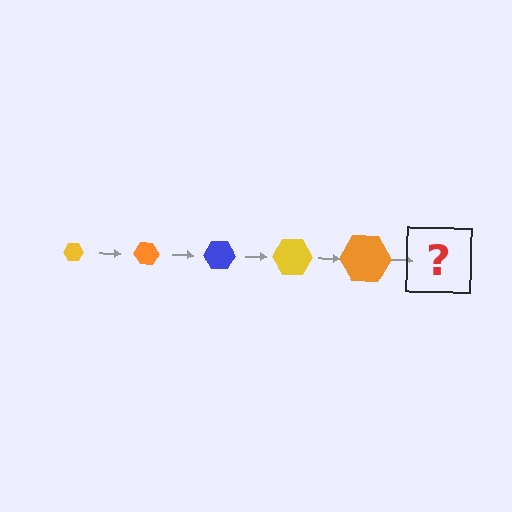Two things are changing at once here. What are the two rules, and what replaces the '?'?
The two rules are that the hexagon grows larger each step and the color cycles through yellow, orange, and blue. The '?' should be a blue hexagon, larger than the previous one.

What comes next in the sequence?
The next element should be a blue hexagon, larger than the previous one.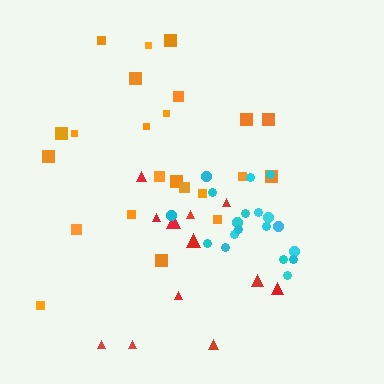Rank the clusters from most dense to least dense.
cyan, orange, red.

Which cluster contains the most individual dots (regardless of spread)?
Orange (23).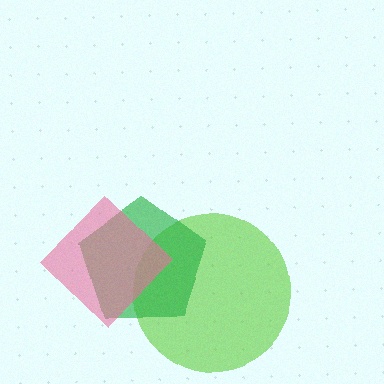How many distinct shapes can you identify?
There are 3 distinct shapes: a lime circle, a green pentagon, a pink diamond.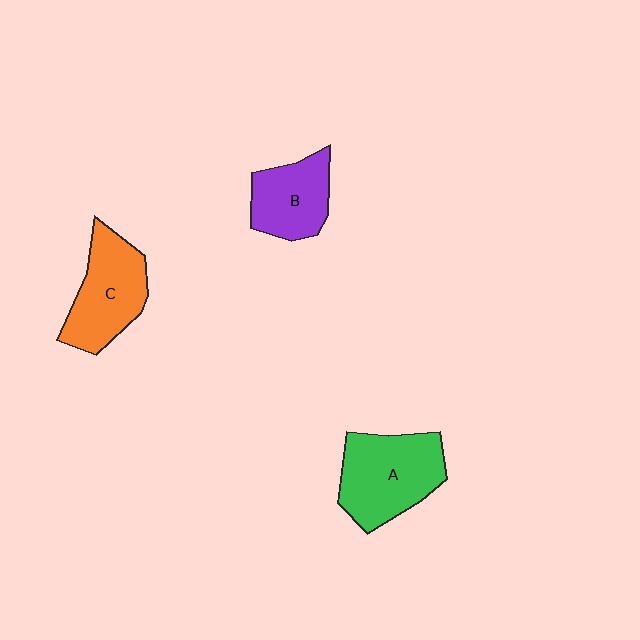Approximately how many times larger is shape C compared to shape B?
Approximately 1.3 times.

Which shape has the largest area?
Shape A (green).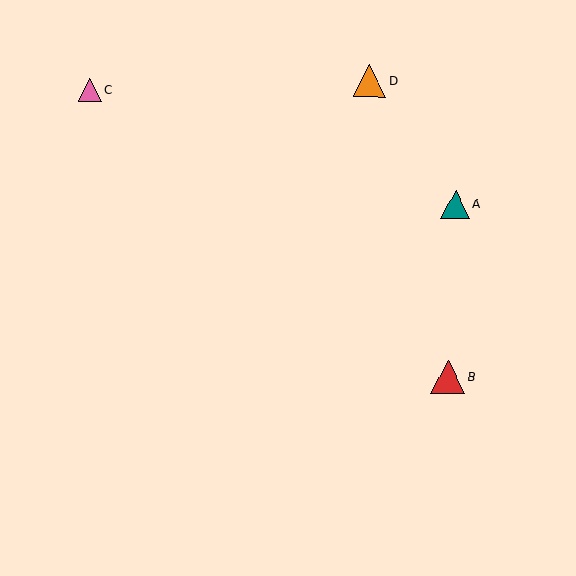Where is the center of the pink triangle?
The center of the pink triangle is at (90, 90).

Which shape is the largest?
The red triangle (labeled B) is the largest.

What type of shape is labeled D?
Shape D is an orange triangle.